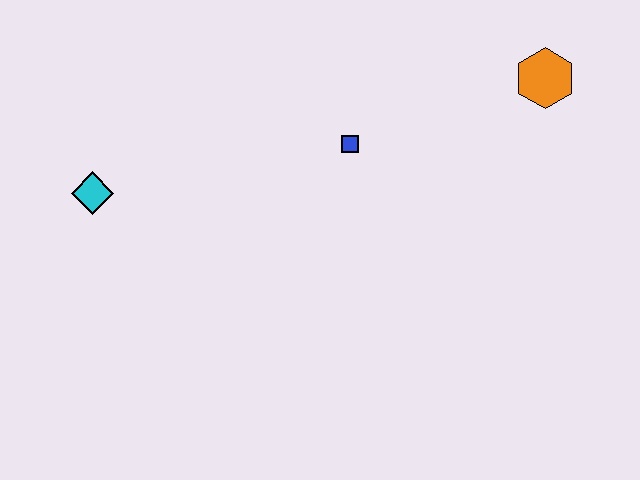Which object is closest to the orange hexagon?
The blue square is closest to the orange hexagon.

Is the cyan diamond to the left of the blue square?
Yes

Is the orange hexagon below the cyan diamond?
No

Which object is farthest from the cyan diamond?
The orange hexagon is farthest from the cyan diamond.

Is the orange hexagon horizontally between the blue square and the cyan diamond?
No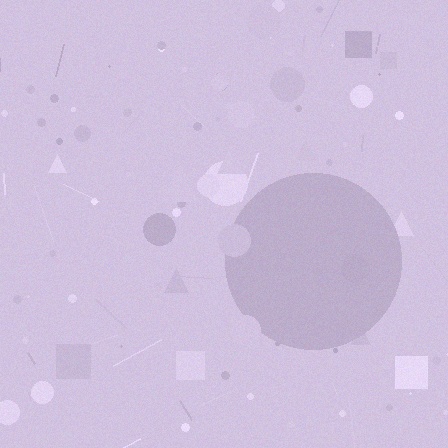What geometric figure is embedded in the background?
A circle is embedded in the background.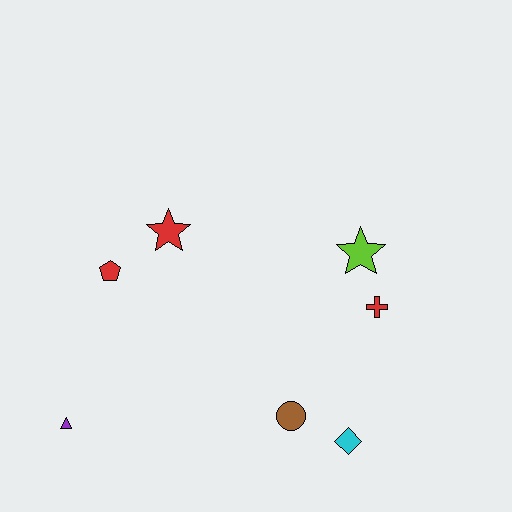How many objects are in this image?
There are 7 objects.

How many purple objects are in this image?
There is 1 purple object.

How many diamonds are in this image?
There is 1 diamond.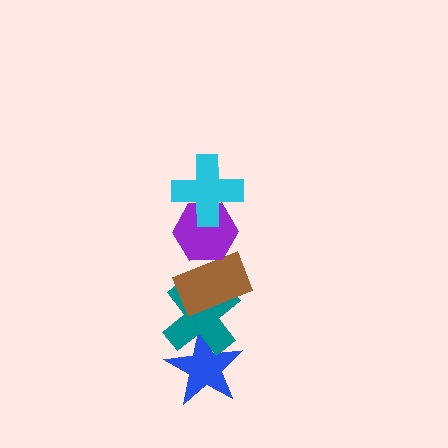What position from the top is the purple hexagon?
The purple hexagon is 2nd from the top.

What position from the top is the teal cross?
The teal cross is 4th from the top.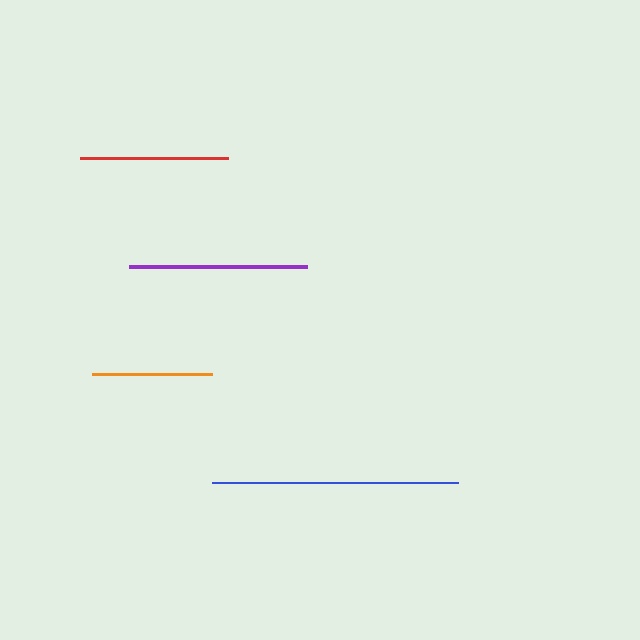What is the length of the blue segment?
The blue segment is approximately 246 pixels long.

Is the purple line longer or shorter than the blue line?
The blue line is longer than the purple line.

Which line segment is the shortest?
The orange line is the shortest at approximately 120 pixels.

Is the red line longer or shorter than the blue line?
The blue line is longer than the red line.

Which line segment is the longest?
The blue line is the longest at approximately 246 pixels.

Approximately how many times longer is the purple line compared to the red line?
The purple line is approximately 1.2 times the length of the red line.